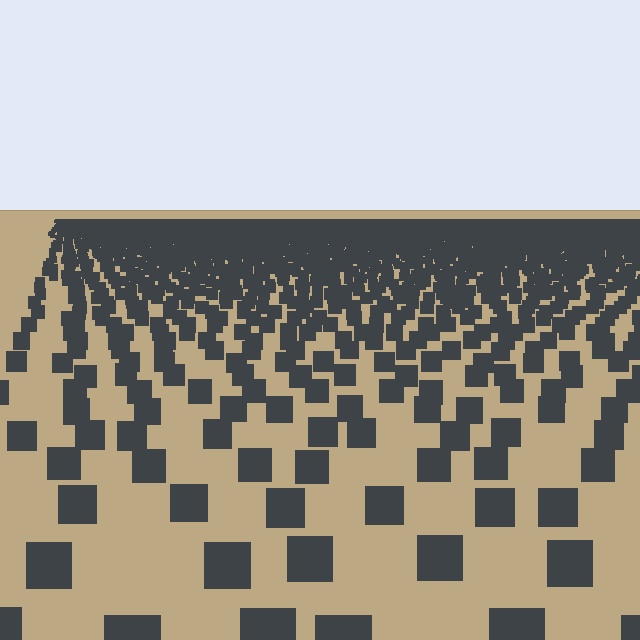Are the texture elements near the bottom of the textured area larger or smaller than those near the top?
Larger. Near the bottom, elements are closer to the viewer and appear at a bigger on-screen size.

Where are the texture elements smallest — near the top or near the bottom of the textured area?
Near the top.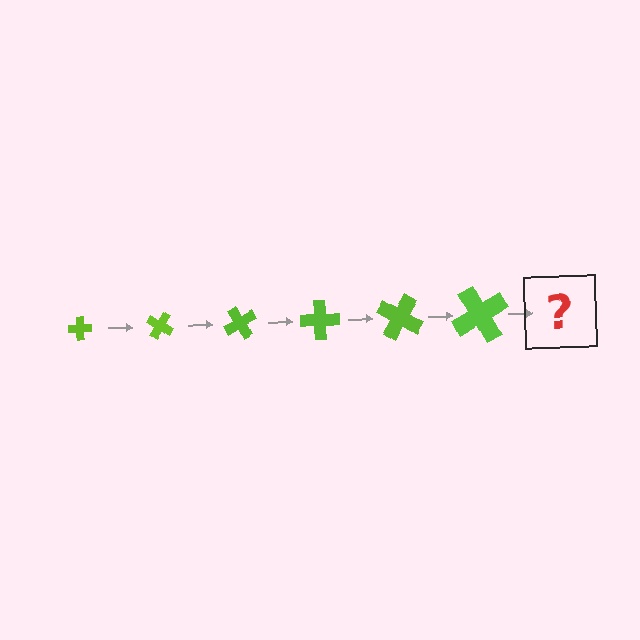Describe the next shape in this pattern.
It should be a cross, larger than the previous one and rotated 180 degrees from the start.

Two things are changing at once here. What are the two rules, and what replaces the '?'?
The two rules are that the cross grows larger each step and it rotates 30 degrees each step. The '?' should be a cross, larger than the previous one and rotated 180 degrees from the start.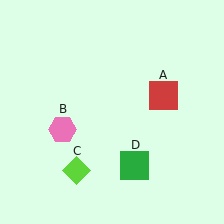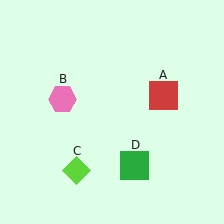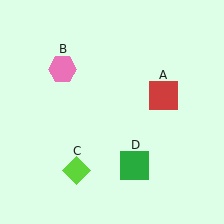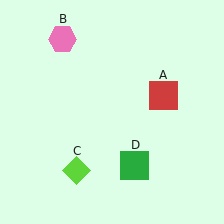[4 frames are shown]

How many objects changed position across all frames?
1 object changed position: pink hexagon (object B).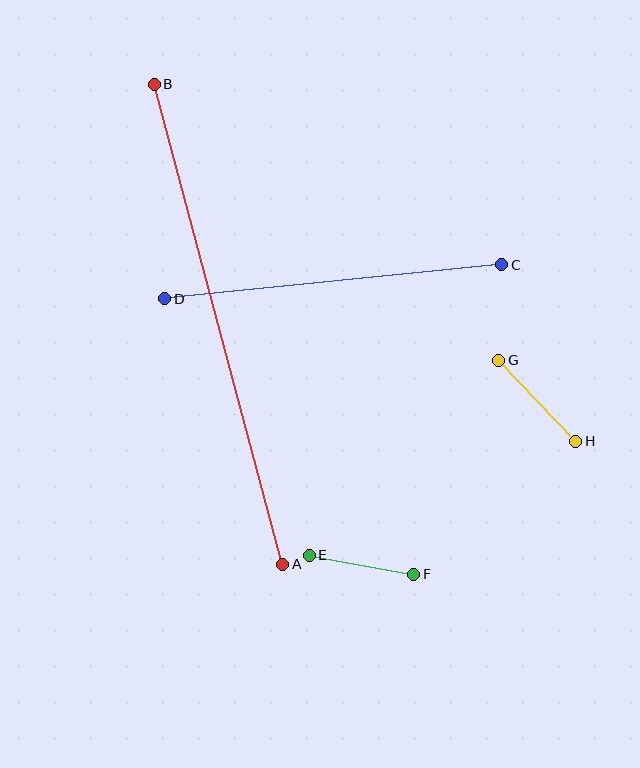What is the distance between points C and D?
The distance is approximately 339 pixels.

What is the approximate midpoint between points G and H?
The midpoint is at approximately (537, 401) pixels.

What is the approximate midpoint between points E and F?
The midpoint is at approximately (361, 565) pixels.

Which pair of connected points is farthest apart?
Points A and B are farthest apart.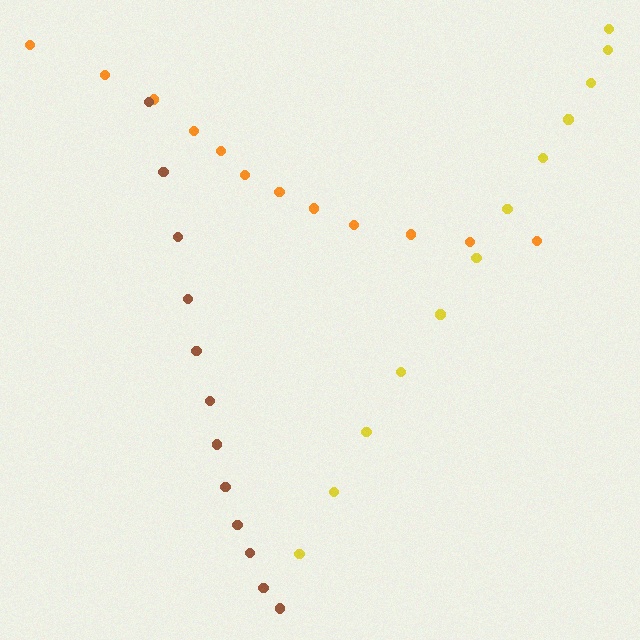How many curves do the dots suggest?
There are 3 distinct paths.